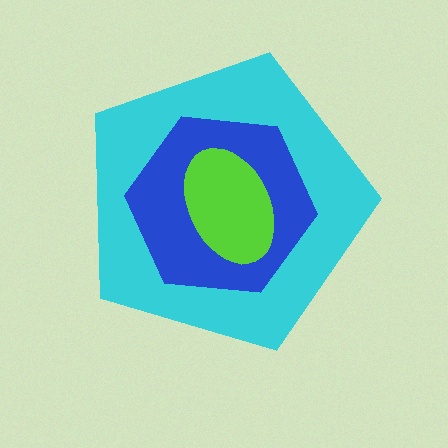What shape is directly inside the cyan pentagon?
The blue hexagon.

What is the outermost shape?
The cyan pentagon.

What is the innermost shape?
The lime ellipse.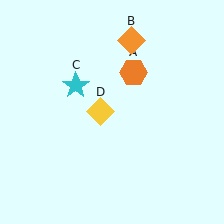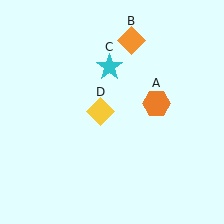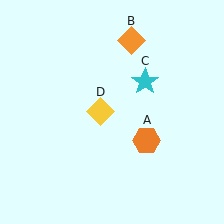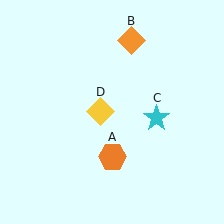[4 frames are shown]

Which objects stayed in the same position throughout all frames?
Orange diamond (object B) and yellow diamond (object D) remained stationary.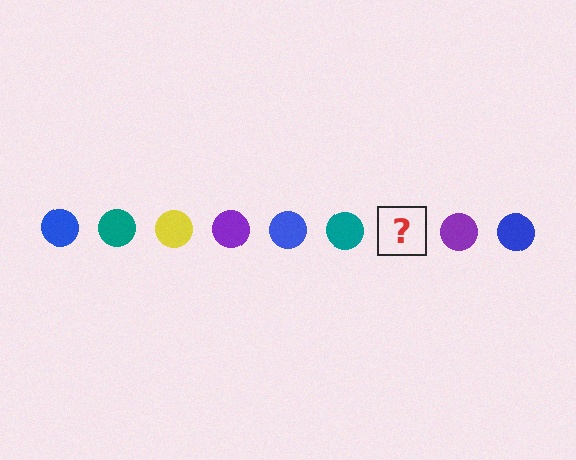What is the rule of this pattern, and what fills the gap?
The rule is that the pattern cycles through blue, teal, yellow, purple circles. The gap should be filled with a yellow circle.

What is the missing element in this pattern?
The missing element is a yellow circle.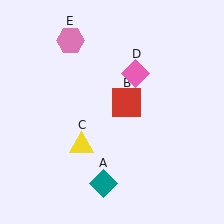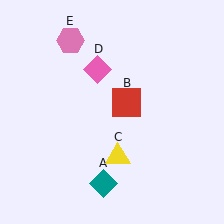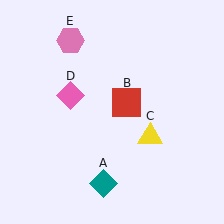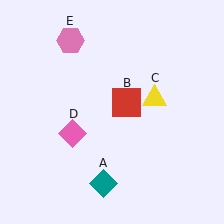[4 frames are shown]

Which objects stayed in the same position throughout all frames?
Teal diamond (object A) and red square (object B) and pink hexagon (object E) remained stationary.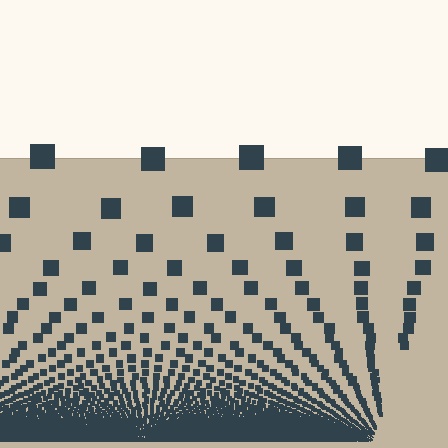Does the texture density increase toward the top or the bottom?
Density increases toward the bottom.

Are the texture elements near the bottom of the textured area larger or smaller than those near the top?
Smaller. The gradient is inverted — elements near the bottom are smaller and denser.